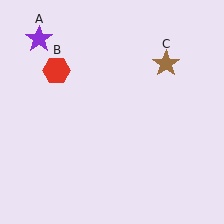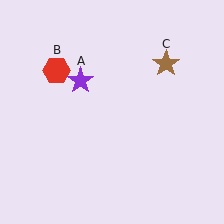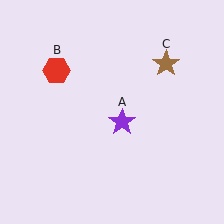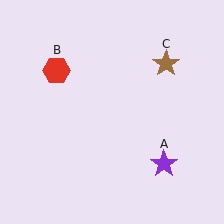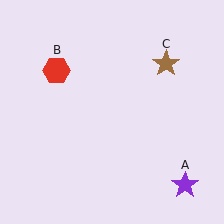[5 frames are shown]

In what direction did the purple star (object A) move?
The purple star (object A) moved down and to the right.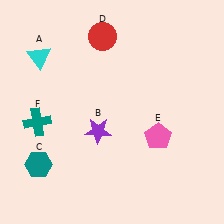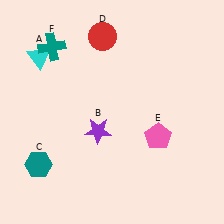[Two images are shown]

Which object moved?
The teal cross (F) moved up.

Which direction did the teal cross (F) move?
The teal cross (F) moved up.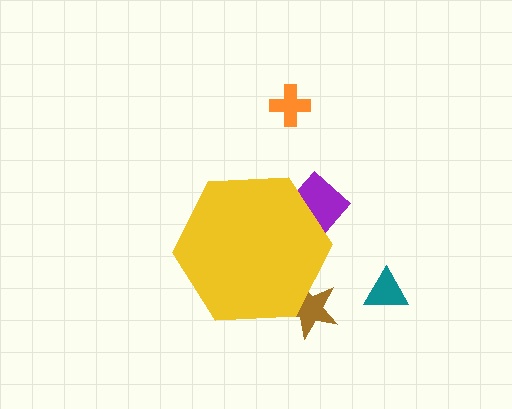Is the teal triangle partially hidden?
No, the teal triangle is fully visible.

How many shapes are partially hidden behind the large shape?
2 shapes are partially hidden.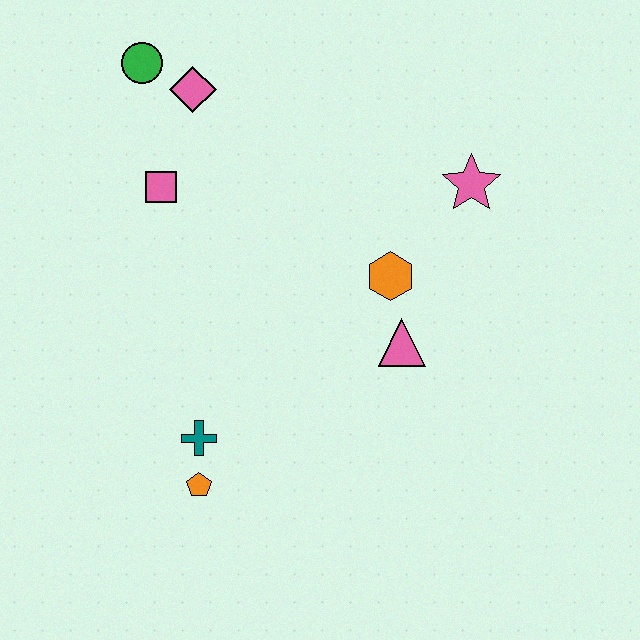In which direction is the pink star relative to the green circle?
The pink star is to the right of the green circle.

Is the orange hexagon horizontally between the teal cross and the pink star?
Yes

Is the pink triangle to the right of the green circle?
Yes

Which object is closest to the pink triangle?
The orange hexagon is closest to the pink triangle.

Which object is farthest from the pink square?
The pink star is farthest from the pink square.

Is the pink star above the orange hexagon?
Yes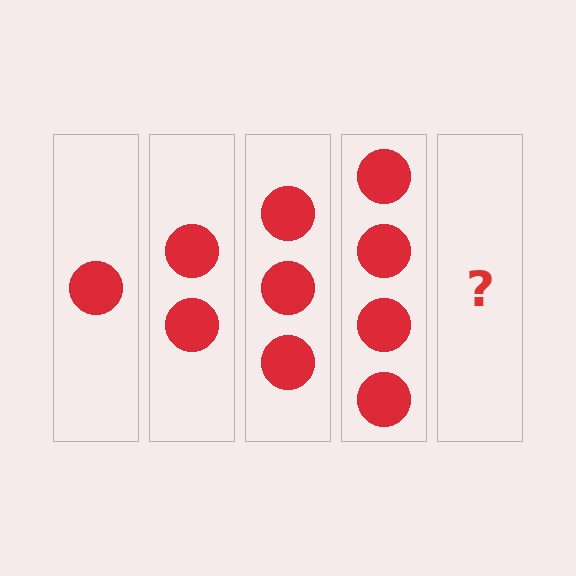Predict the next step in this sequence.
The next step is 5 circles.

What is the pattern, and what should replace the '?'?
The pattern is that each step adds one more circle. The '?' should be 5 circles.